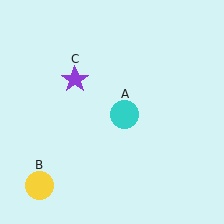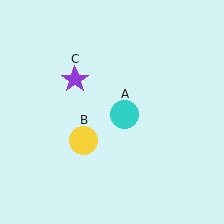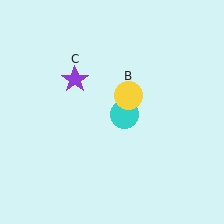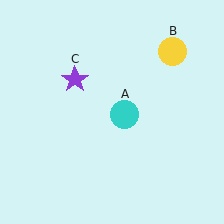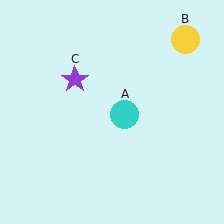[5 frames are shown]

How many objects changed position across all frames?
1 object changed position: yellow circle (object B).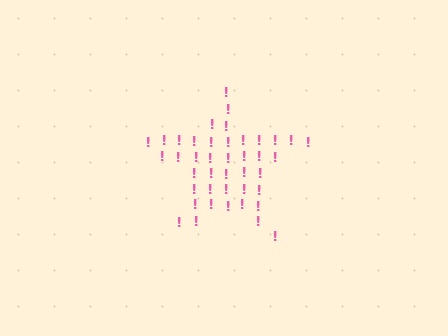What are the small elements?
The small elements are exclamation marks.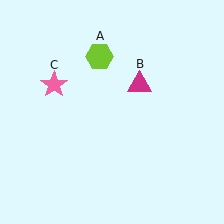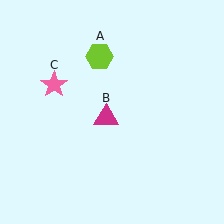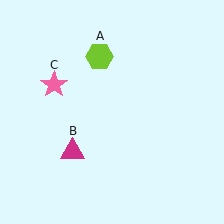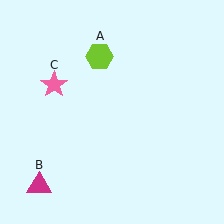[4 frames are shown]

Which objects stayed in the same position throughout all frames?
Lime hexagon (object A) and pink star (object C) remained stationary.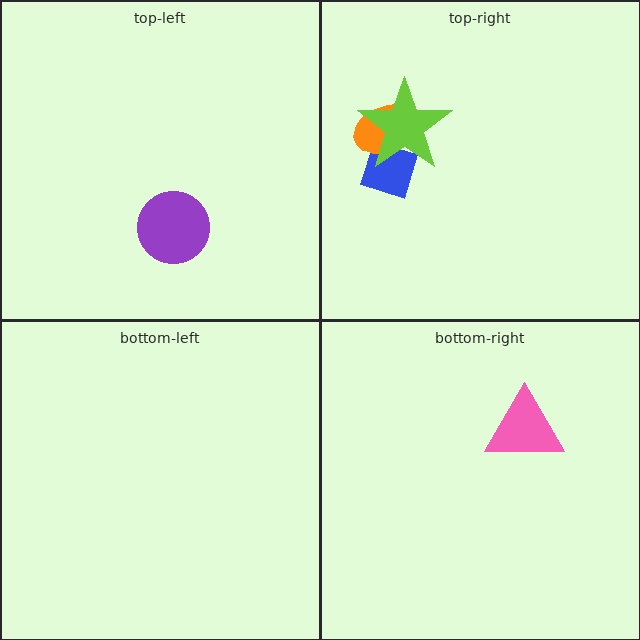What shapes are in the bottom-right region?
The pink triangle.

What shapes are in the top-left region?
The purple circle.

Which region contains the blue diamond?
The top-right region.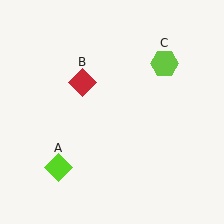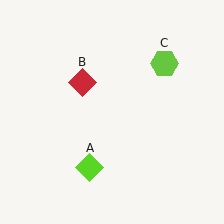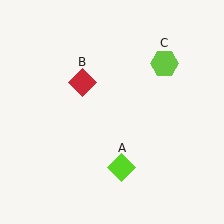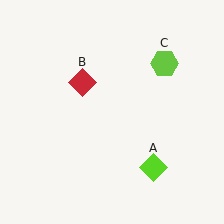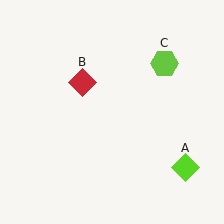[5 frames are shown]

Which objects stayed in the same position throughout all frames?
Red diamond (object B) and lime hexagon (object C) remained stationary.